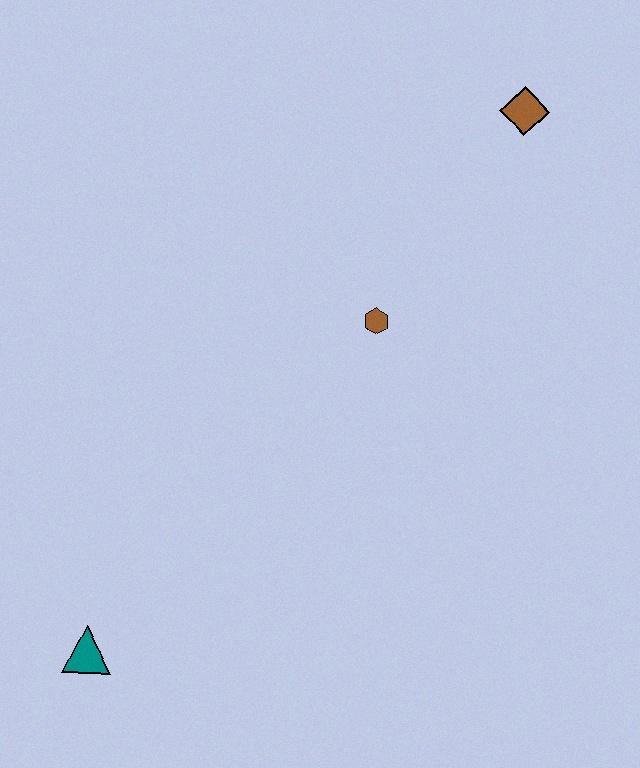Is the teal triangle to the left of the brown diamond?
Yes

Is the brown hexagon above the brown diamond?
No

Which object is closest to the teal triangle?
The brown hexagon is closest to the teal triangle.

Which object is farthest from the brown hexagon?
The teal triangle is farthest from the brown hexagon.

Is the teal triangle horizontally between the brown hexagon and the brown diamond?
No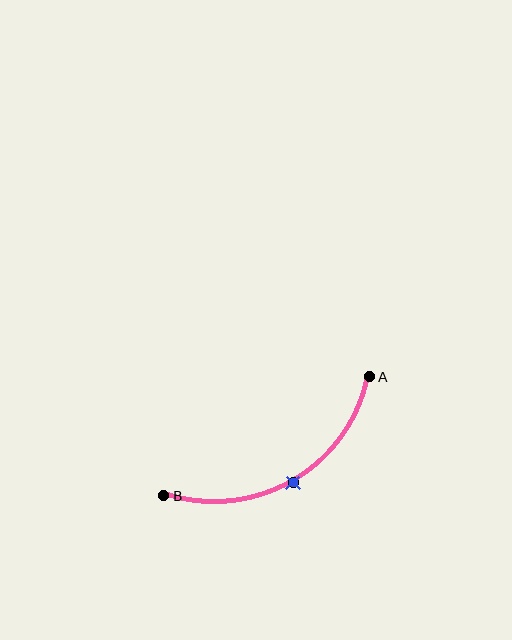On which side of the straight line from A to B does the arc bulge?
The arc bulges below the straight line connecting A and B.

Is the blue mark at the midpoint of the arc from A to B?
Yes. The blue mark lies on the arc at equal arc-length from both A and B — it is the arc midpoint.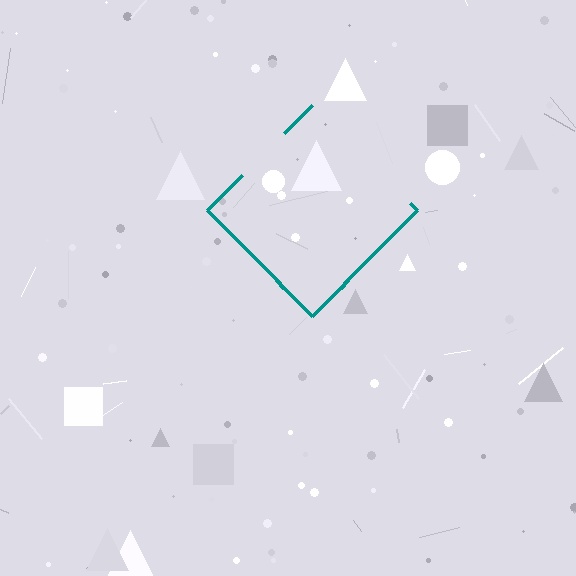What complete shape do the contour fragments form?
The contour fragments form a diamond.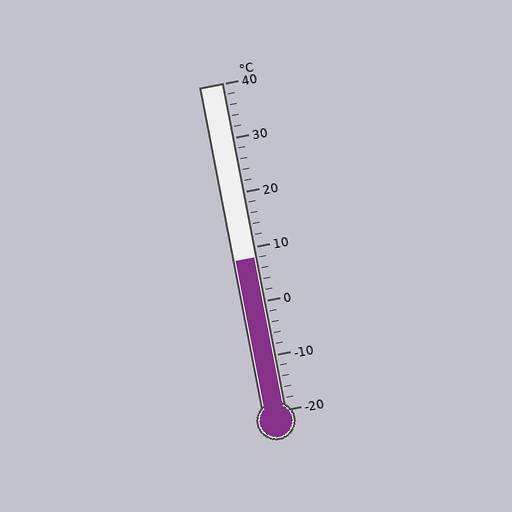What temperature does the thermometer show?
The thermometer shows approximately 8°C.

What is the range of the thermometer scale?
The thermometer scale ranges from -20°C to 40°C.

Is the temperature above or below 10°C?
The temperature is below 10°C.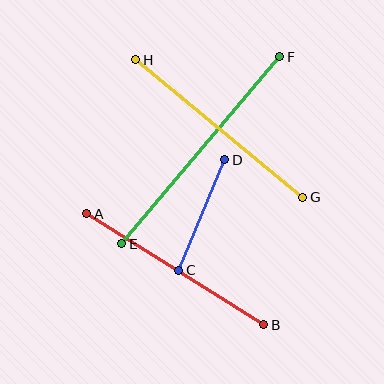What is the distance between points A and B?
The distance is approximately 209 pixels.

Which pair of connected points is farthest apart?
Points E and F are farthest apart.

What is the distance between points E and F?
The distance is approximately 245 pixels.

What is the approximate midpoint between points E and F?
The midpoint is at approximately (201, 150) pixels.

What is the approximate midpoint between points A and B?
The midpoint is at approximately (175, 269) pixels.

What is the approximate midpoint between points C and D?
The midpoint is at approximately (202, 215) pixels.